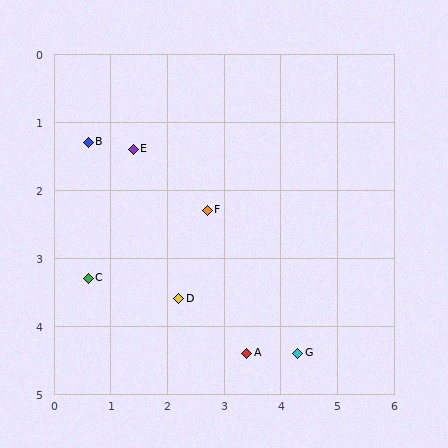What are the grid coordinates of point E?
Point E is at approximately (1.4, 1.4).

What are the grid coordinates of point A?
Point A is at approximately (3.4, 4.4).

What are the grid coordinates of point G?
Point G is at approximately (4.3, 4.4).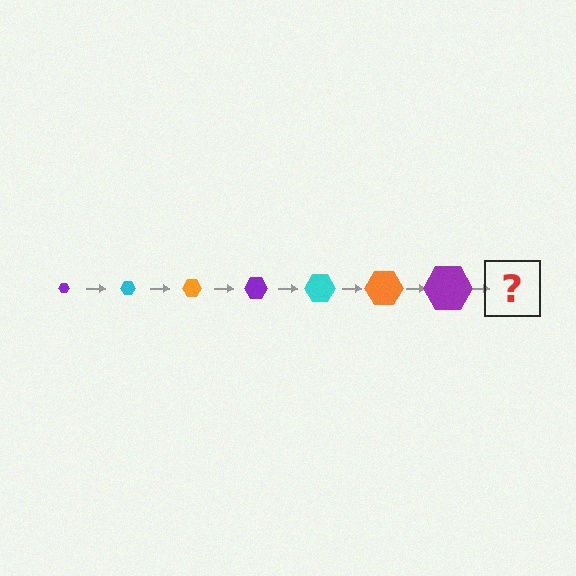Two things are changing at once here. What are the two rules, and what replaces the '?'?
The two rules are that the hexagon grows larger each step and the color cycles through purple, cyan, and orange. The '?' should be a cyan hexagon, larger than the previous one.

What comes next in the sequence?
The next element should be a cyan hexagon, larger than the previous one.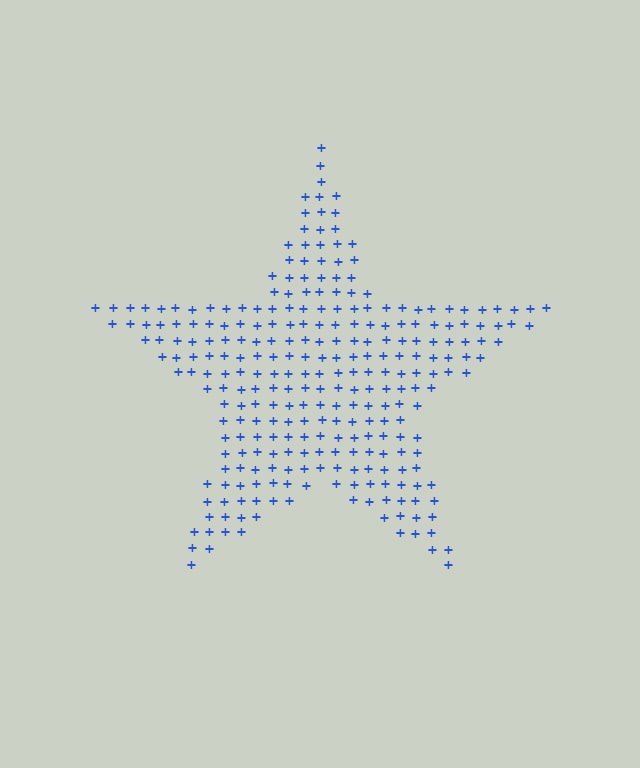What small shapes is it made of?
It is made of small plus signs.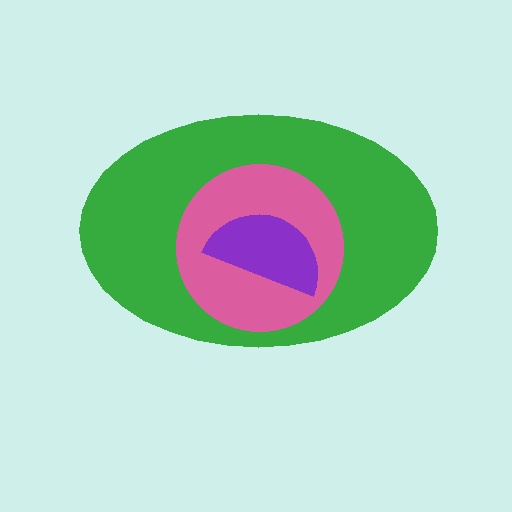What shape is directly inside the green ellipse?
The pink circle.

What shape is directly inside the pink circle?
The purple semicircle.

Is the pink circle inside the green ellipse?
Yes.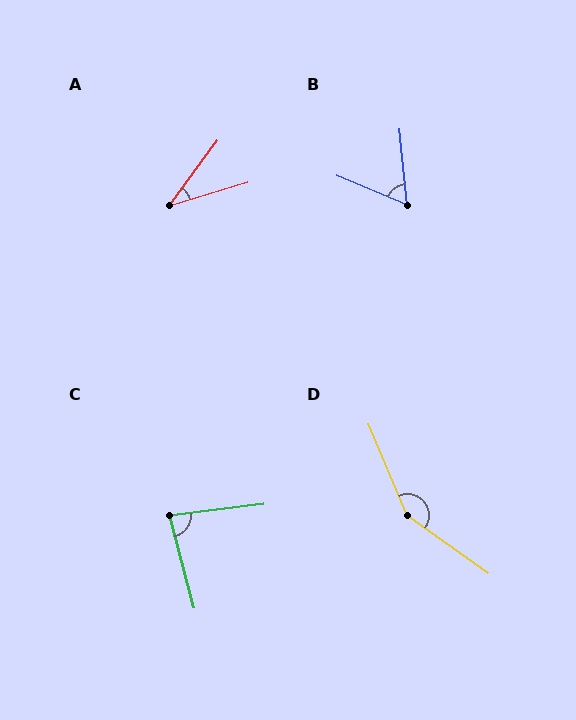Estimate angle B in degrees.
Approximately 62 degrees.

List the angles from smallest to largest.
A (36°), B (62°), C (82°), D (148°).